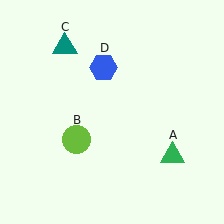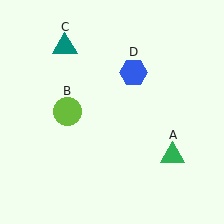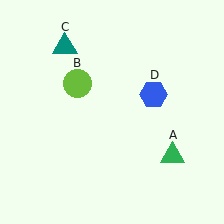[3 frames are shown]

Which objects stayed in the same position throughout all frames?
Green triangle (object A) and teal triangle (object C) remained stationary.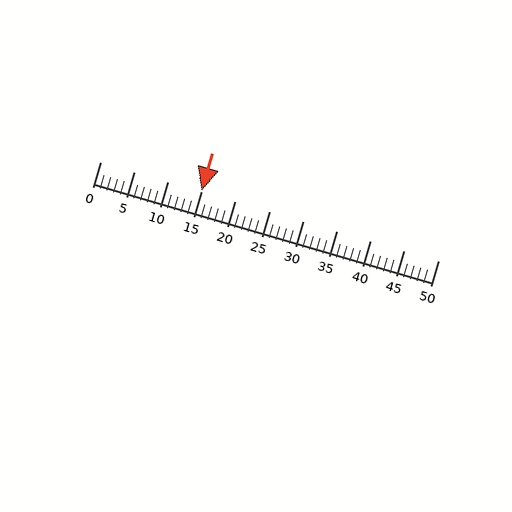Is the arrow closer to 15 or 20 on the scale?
The arrow is closer to 15.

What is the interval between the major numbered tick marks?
The major tick marks are spaced 5 units apart.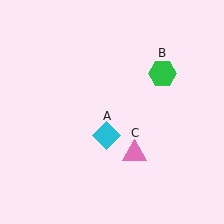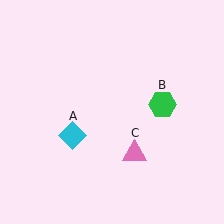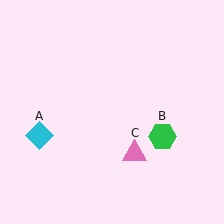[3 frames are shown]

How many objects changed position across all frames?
2 objects changed position: cyan diamond (object A), green hexagon (object B).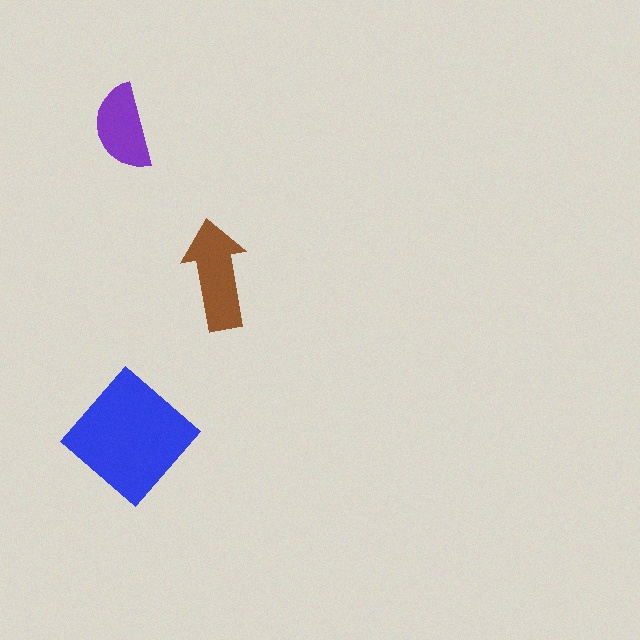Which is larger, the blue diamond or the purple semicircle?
The blue diamond.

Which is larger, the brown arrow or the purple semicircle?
The brown arrow.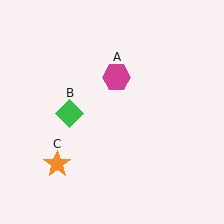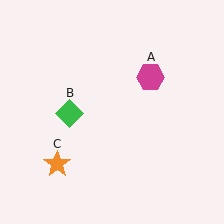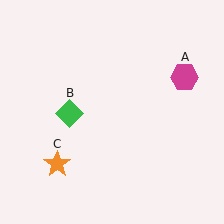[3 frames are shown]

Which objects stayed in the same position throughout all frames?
Green diamond (object B) and orange star (object C) remained stationary.